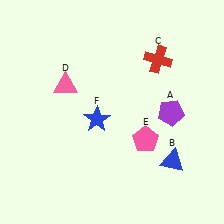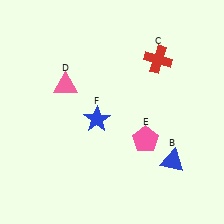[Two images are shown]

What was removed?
The purple pentagon (A) was removed in Image 2.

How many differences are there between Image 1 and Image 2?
There is 1 difference between the two images.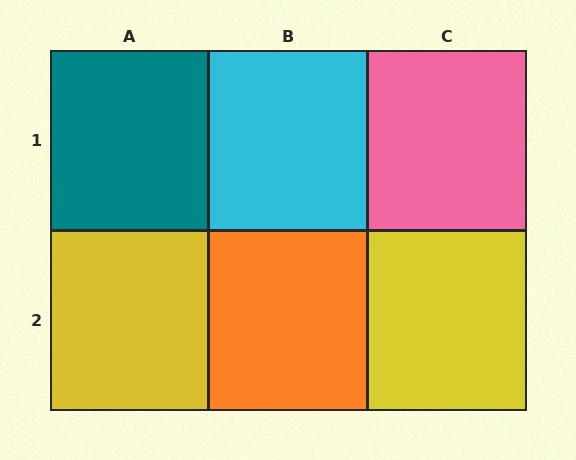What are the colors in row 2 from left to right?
Yellow, orange, yellow.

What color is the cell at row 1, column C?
Pink.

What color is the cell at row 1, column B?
Cyan.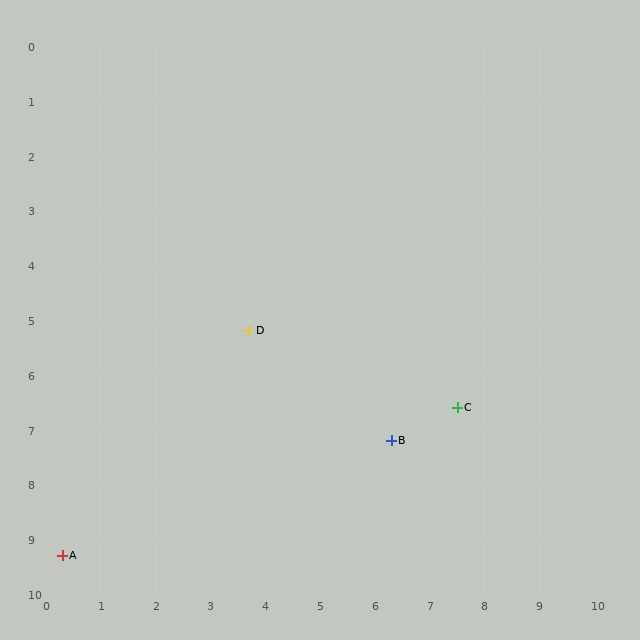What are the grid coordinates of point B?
Point B is at approximately (6.3, 7.2).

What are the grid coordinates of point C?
Point C is at approximately (7.5, 6.6).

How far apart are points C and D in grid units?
Points C and D are about 4.0 grid units apart.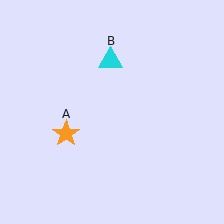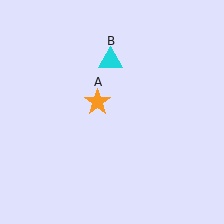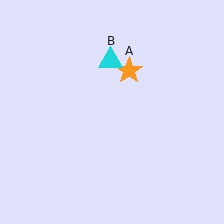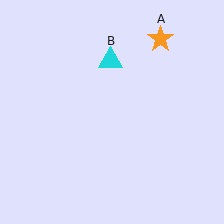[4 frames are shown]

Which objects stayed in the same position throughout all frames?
Cyan triangle (object B) remained stationary.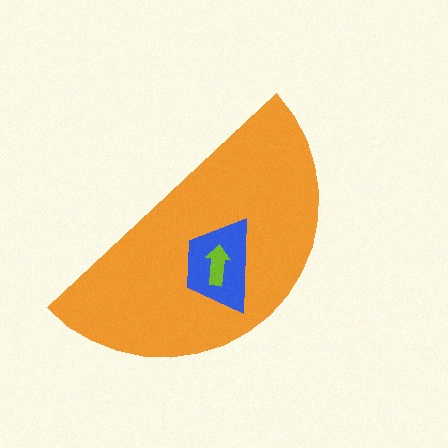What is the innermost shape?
The lime arrow.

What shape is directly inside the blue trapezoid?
The lime arrow.